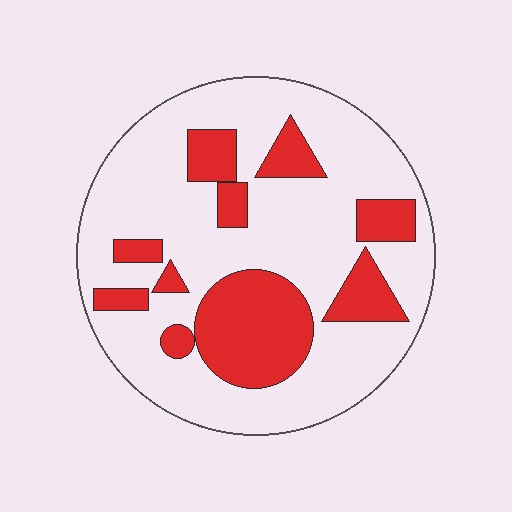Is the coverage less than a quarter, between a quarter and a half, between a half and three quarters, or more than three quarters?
Between a quarter and a half.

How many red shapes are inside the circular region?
10.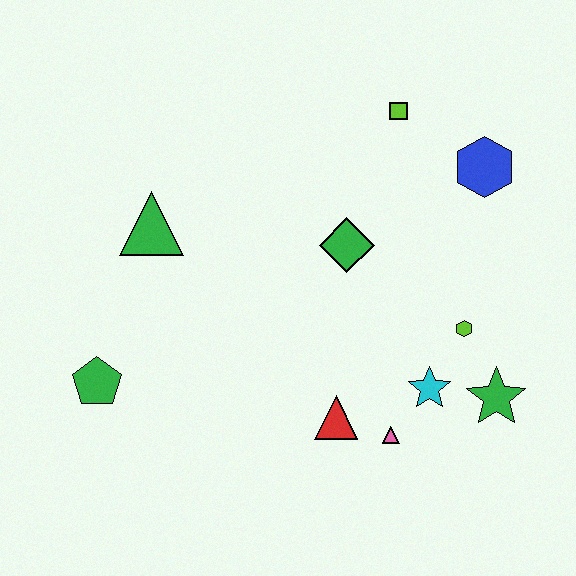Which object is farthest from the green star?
The green pentagon is farthest from the green star.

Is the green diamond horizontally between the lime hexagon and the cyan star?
No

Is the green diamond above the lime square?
No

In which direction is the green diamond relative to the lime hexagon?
The green diamond is to the left of the lime hexagon.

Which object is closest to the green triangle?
The green pentagon is closest to the green triangle.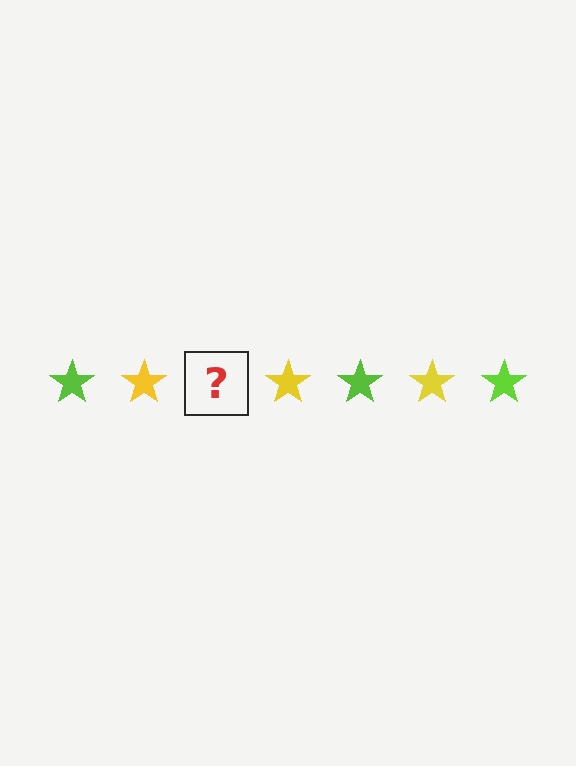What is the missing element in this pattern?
The missing element is a lime star.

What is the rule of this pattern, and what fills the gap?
The rule is that the pattern cycles through lime, yellow stars. The gap should be filled with a lime star.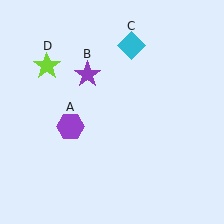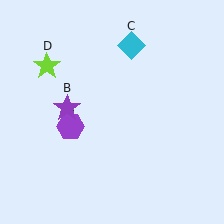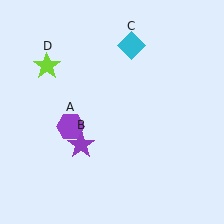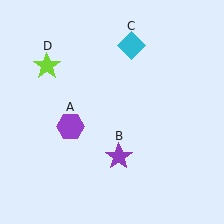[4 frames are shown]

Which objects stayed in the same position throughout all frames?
Purple hexagon (object A) and cyan diamond (object C) and lime star (object D) remained stationary.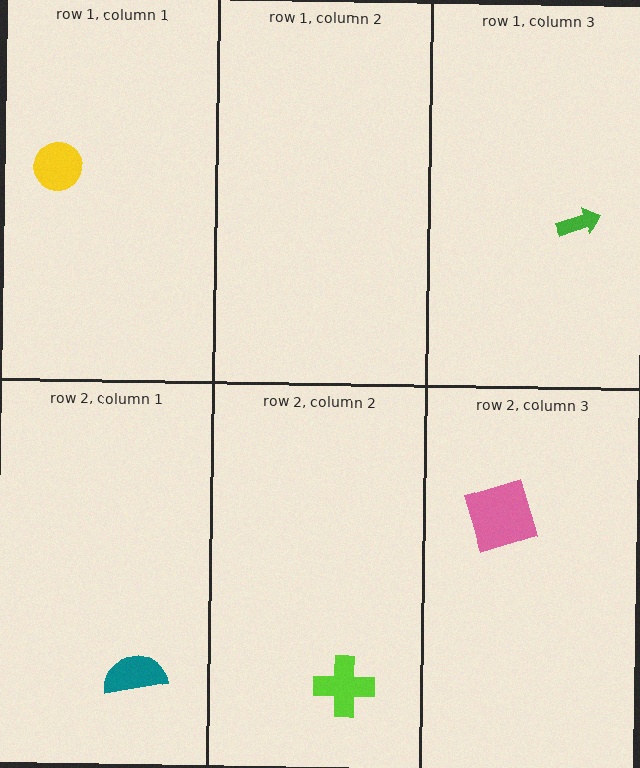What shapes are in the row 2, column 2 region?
The lime cross.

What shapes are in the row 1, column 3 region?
The green arrow.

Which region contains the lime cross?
The row 2, column 2 region.